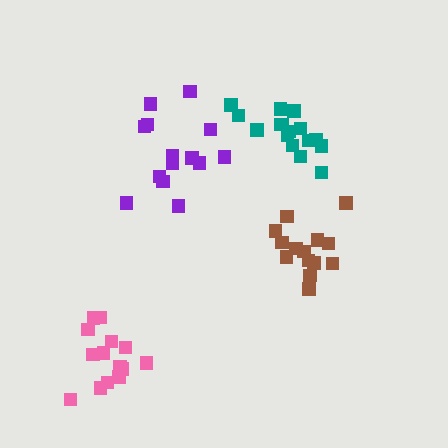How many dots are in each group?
Group 1: 14 dots, Group 2: 14 dots, Group 3: 14 dots, Group 4: 16 dots (58 total).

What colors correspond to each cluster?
The clusters are colored: brown, pink, purple, teal.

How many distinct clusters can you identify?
There are 4 distinct clusters.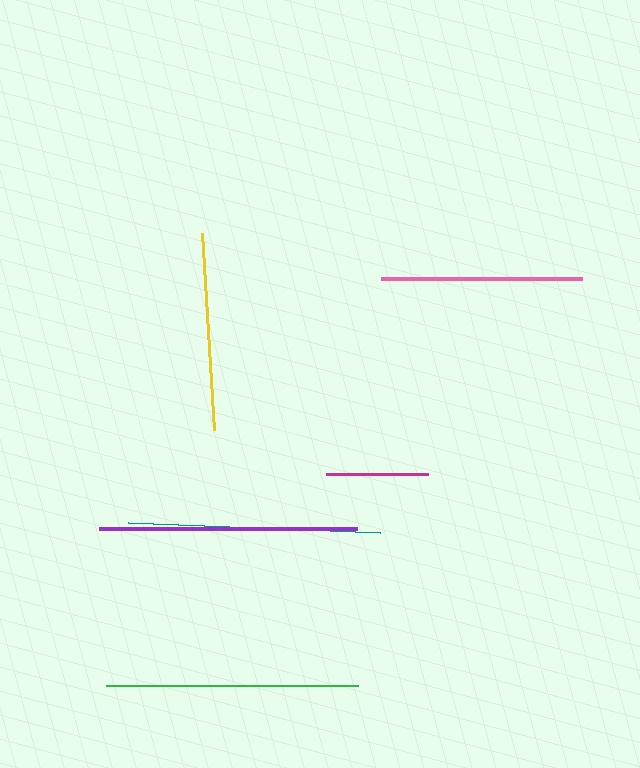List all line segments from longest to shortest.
From longest to shortest: purple, teal, green, pink, yellow, magenta.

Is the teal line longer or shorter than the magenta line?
The teal line is longer than the magenta line.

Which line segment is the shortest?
The magenta line is the shortest at approximately 102 pixels.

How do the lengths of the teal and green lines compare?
The teal and green lines are approximately the same length.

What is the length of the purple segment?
The purple segment is approximately 259 pixels long.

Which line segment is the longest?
The purple line is the longest at approximately 259 pixels.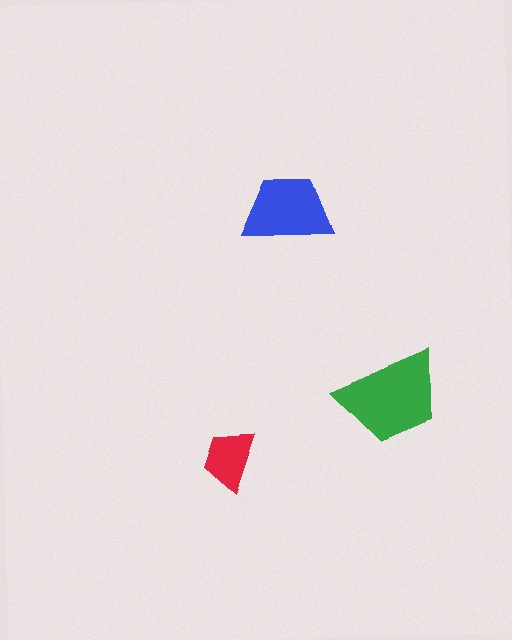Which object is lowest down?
The red trapezoid is bottommost.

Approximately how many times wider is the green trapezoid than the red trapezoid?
About 1.5 times wider.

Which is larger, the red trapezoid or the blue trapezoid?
The blue one.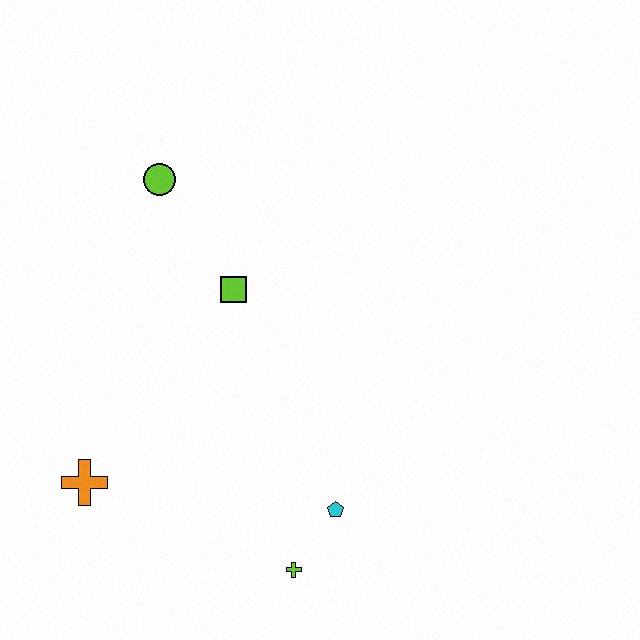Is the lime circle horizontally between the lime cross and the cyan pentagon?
No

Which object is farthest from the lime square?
The lime cross is farthest from the lime square.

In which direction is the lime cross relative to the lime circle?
The lime cross is below the lime circle.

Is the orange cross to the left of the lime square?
Yes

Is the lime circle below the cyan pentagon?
No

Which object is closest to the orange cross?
The lime cross is closest to the orange cross.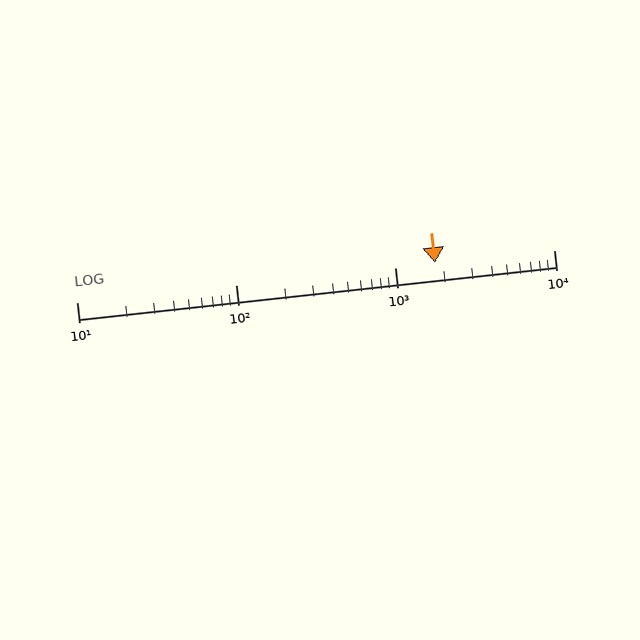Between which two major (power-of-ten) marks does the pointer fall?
The pointer is between 1000 and 10000.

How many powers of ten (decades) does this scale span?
The scale spans 3 decades, from 10 to 10000.